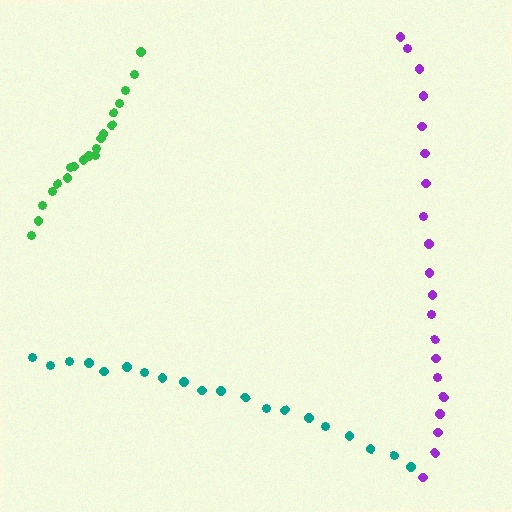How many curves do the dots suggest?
There are 3 distinct paths.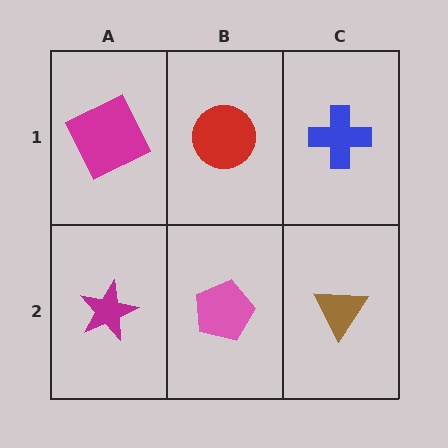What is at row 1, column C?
A blue cross.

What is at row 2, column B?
A pink pentagon.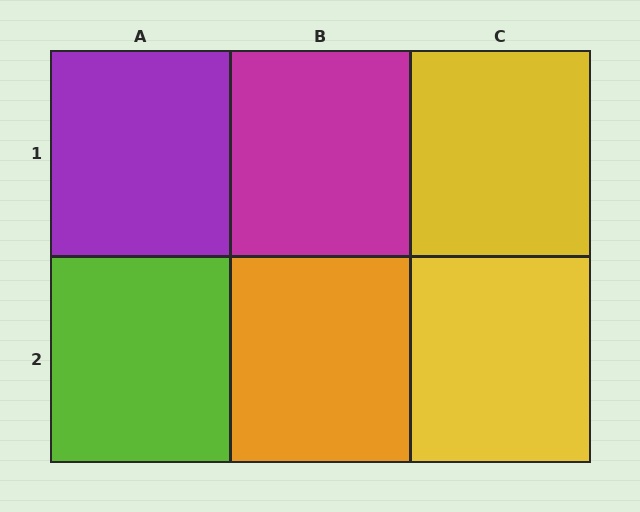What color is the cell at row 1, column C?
Yellow.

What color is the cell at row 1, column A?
Purple.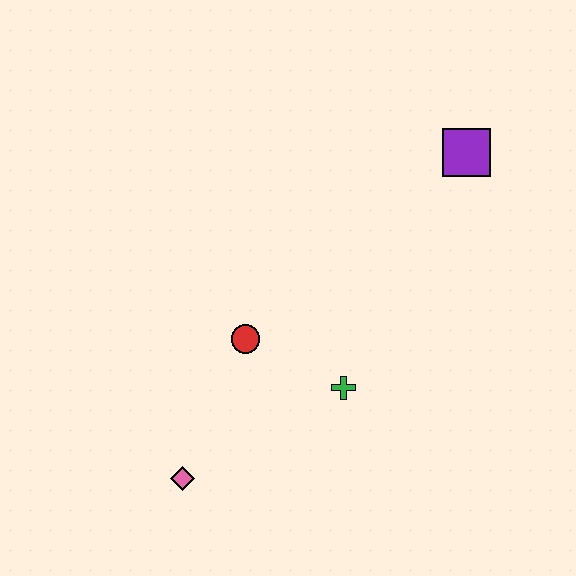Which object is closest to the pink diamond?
The red circle is closest to the pink diamond.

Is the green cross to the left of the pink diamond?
No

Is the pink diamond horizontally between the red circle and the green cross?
No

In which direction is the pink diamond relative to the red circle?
The pink diamond is below the red circle.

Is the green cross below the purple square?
Yes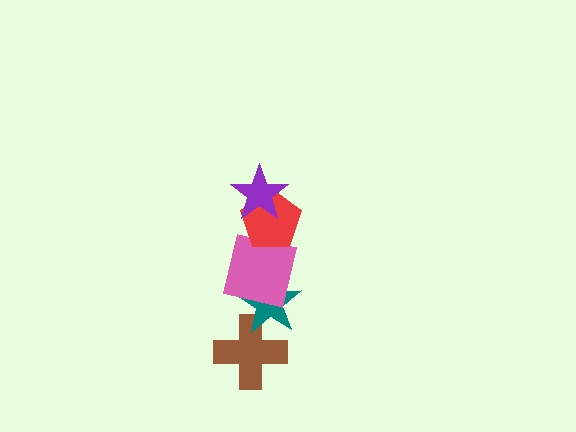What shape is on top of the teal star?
The pink square is on top of the teal star.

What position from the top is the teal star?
The teal star is 4th from the top.